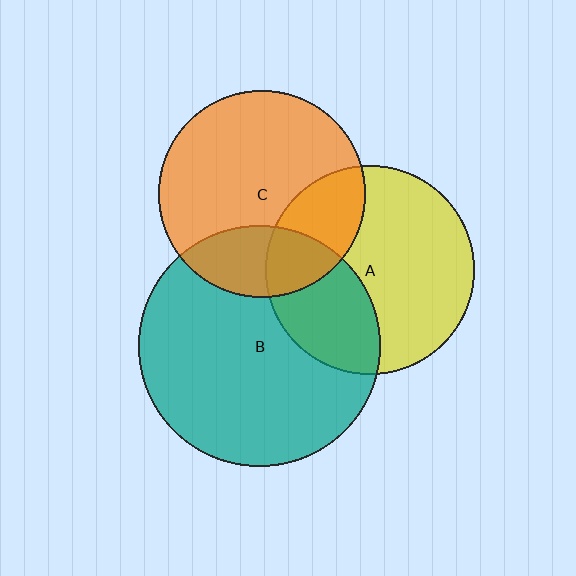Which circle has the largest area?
Circle B (teal).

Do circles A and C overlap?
Yes.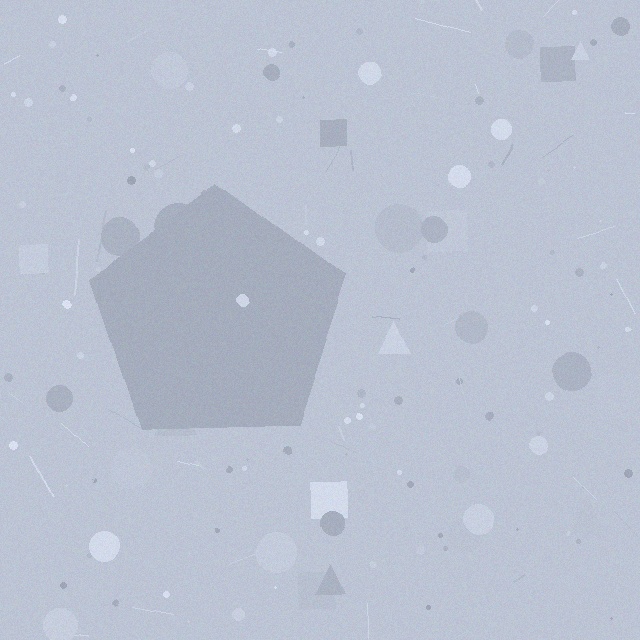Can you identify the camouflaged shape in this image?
The camouflaged shape is a pentagon.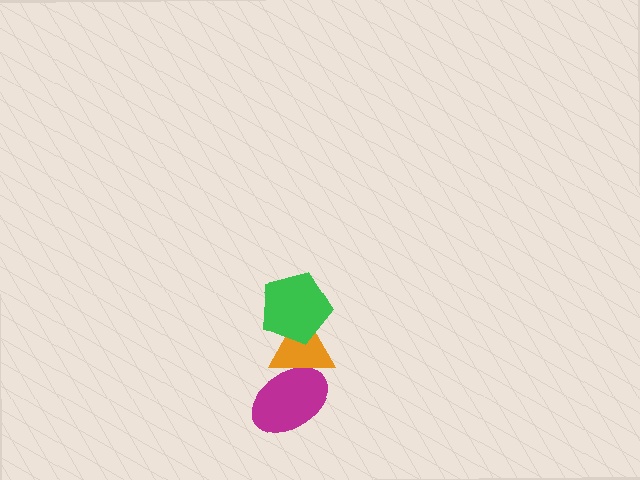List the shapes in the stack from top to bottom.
From top to bottom: the green pentagon, the orange triangle, the magenta ellipse.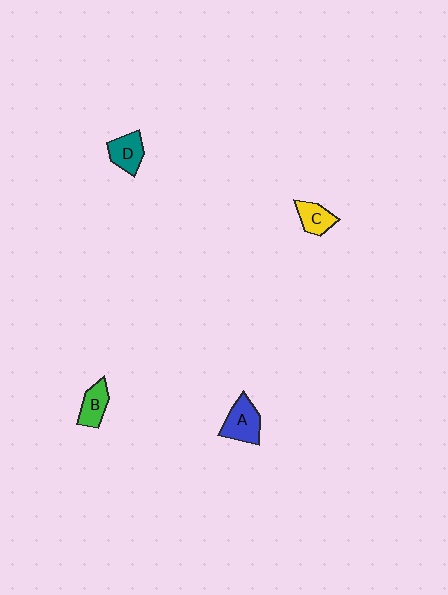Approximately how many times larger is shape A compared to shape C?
Approximately 1.4 times.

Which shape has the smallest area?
Shape C (yellow).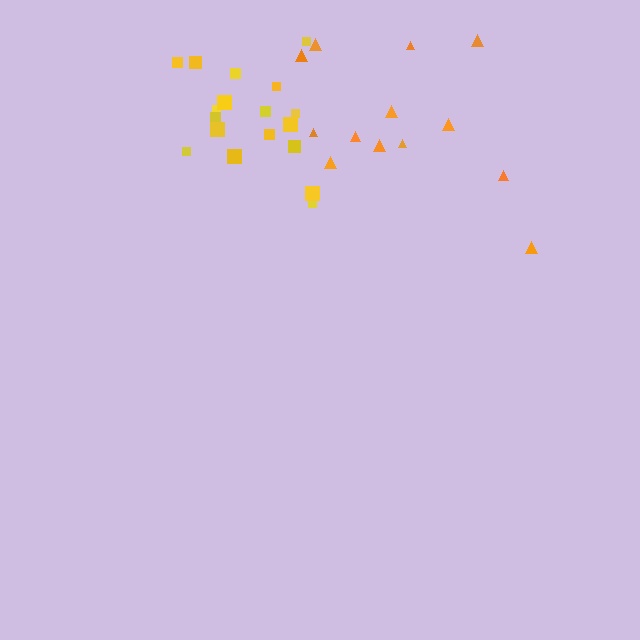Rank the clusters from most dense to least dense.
yellow, orange.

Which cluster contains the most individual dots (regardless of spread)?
Yellow (18).